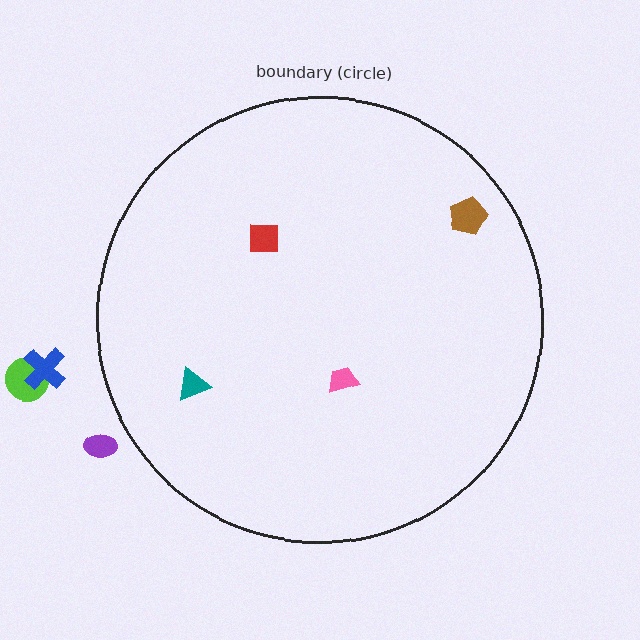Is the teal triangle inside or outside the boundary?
Inside.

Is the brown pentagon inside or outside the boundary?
Inside.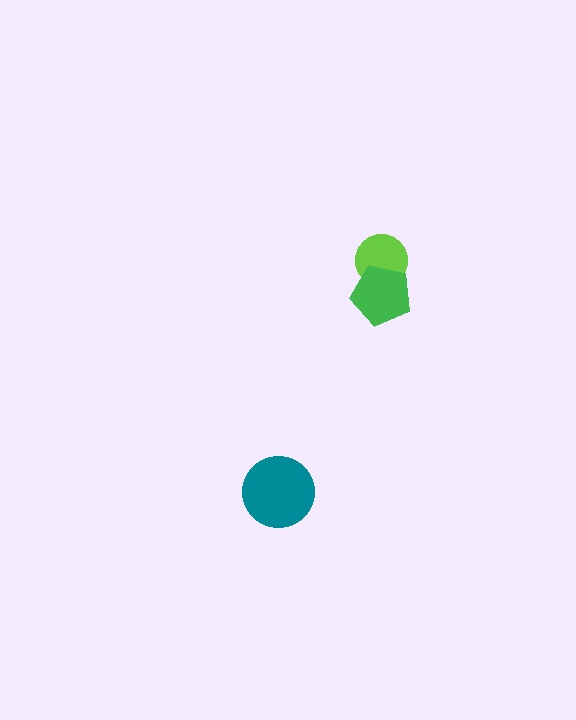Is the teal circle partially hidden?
No, no other shape covers it.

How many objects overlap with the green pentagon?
1 object overlaps with the green pentagon.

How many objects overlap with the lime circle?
1 object overlaps with the lime circle.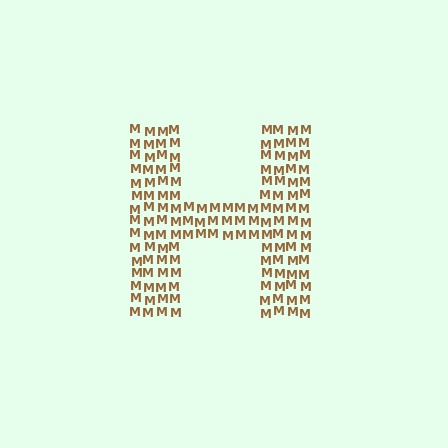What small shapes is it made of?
It is made of small letter M's.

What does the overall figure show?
The overall figure shows the letter H.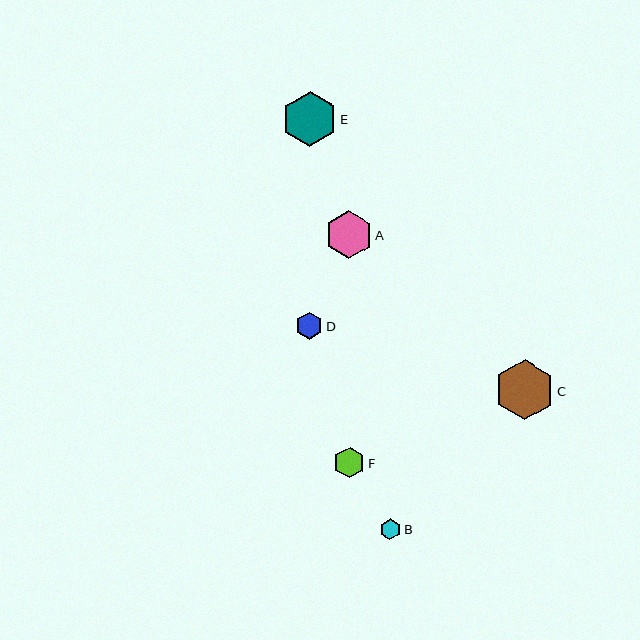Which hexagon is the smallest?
Hexagon B is the smallest with a size of approximately 21 pixels.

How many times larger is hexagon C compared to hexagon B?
Hexagon C is approximately 2.9 times the size of hexagon B.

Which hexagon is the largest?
Hexagon C is the largest with a size of approximately 60 pixels.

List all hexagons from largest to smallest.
From largest to smallest: C, E, A, F, D, B.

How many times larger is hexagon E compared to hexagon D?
Hexagon E is approximately 2.0 times the size of hexagon D.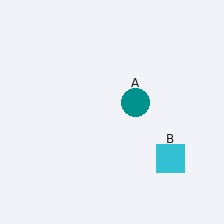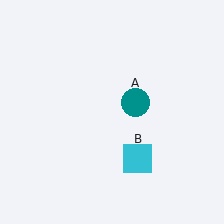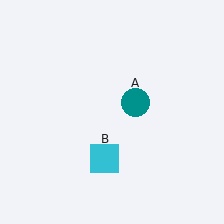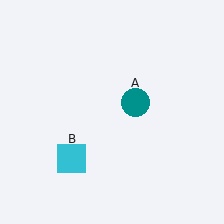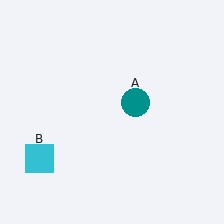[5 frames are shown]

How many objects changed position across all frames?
1 object changed position: cyan square (object B).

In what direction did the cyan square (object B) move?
The cyan square (object B) moved left.